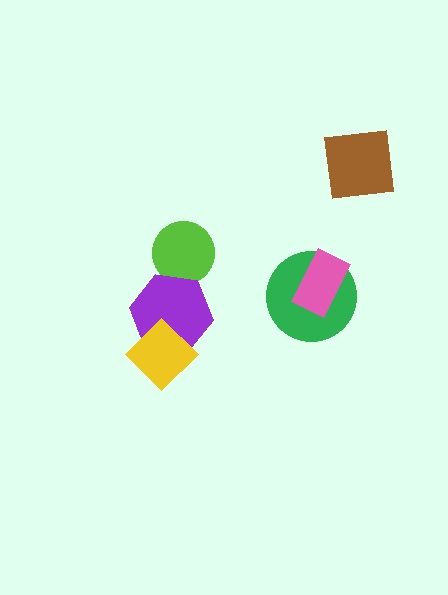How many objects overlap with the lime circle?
1 object overlaps with the lime circle.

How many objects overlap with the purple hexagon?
2 objects overlap with the purple hexagon.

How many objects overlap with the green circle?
1 object overlaps with the green circle.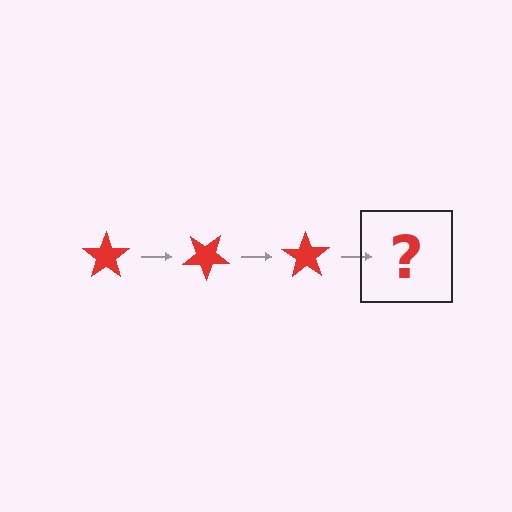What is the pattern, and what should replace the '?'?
The pattern is that the star rotates 35 degrees each step. The '?' should be a red star rotated 105 degrees.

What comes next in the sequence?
The next element should be a red star rotated 105 degrees.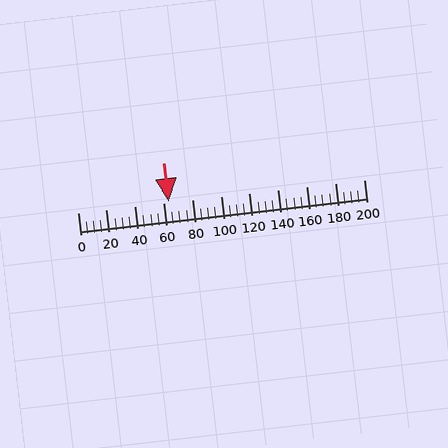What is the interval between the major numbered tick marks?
The major tick marks are spaced 20 units apart.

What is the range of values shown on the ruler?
The ruler shows values from 0 to 200.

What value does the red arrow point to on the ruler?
The red arrow points to approximately 63.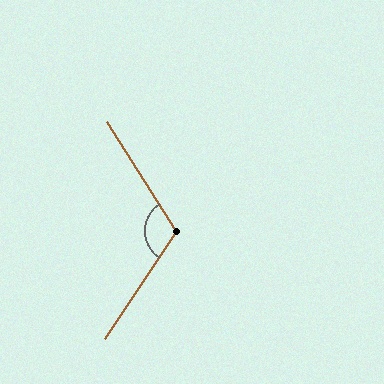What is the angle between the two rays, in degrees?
Approximately 114 degrees.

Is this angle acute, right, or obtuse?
It is obtuse.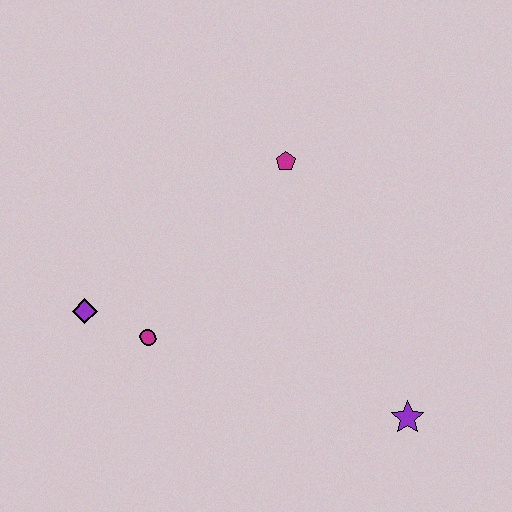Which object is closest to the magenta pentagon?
The magenta circle is closest to the magenta pentagon.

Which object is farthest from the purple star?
The purple diamond is farthest from the purple star.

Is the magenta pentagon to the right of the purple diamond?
Yes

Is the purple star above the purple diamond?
No